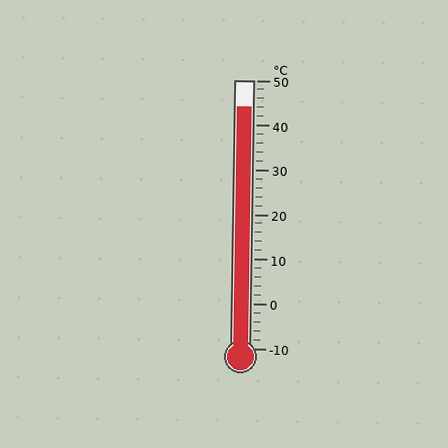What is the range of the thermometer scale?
The thermometer scale ranges from -10°C to 50°C.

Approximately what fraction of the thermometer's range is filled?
The thermometer is filled to approximately 90% of its range.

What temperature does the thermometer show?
The thermometer shows approximately 44°C.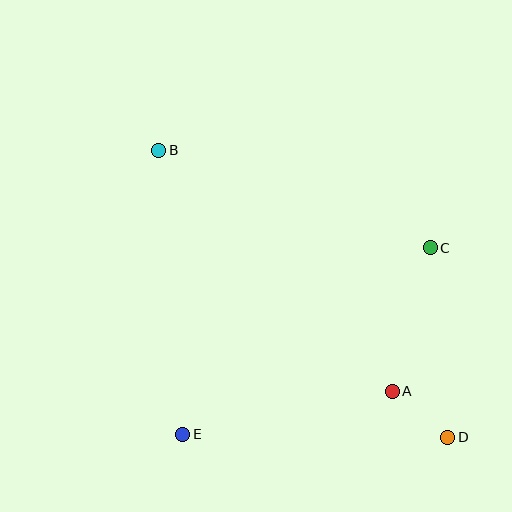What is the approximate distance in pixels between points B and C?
The distance between B and C is approximately 289 pixels.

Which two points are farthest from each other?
Points B and D are farthest from each other.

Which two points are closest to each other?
Points A and D are closest to each other.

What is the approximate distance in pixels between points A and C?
The distance between A and C is approximately 149 pixels.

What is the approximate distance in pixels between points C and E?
The distance between C and E is approximately 310 pixels.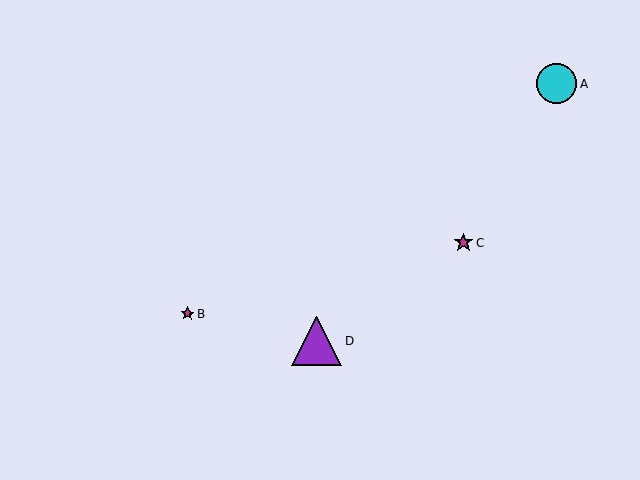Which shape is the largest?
The purple triangle (labeled D) is the largest.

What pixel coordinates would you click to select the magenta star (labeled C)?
Click at (463, 242) to select the magenta star C.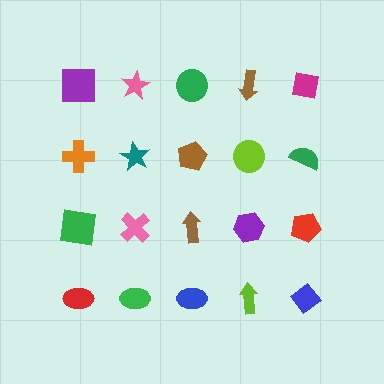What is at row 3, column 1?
A green square.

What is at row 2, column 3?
A brown pentagon.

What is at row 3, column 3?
A brown arrow.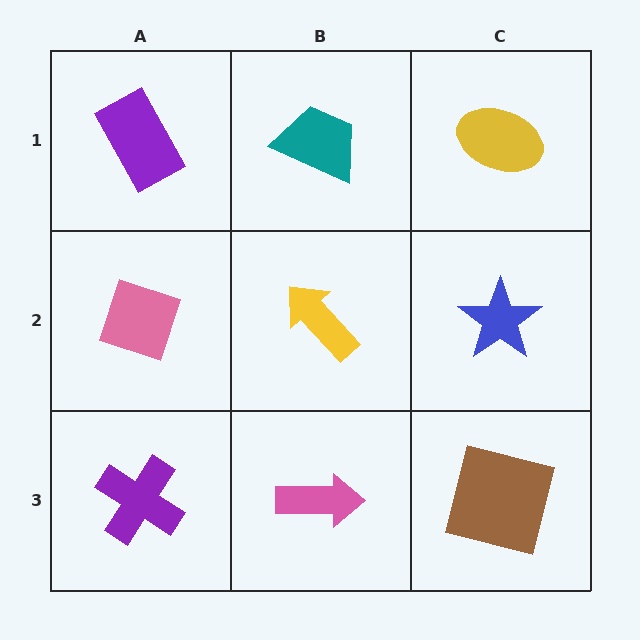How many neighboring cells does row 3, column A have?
2.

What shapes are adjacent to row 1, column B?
A yellow arrow (row 2, column B), a purple rectangle (row 1, column A), a yellow ellipse (row 1, column C).